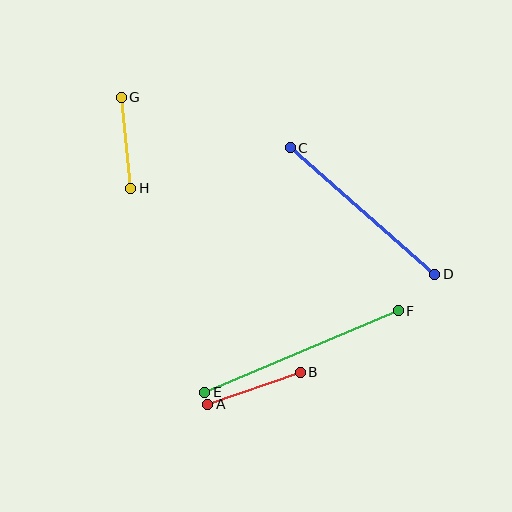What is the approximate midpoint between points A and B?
The midpoint is at approximately (254, 388) pixels.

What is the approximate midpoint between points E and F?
The midpoint is at approximately (301, 352) pixels.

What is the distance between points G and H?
The distance is approximately 92 pixels.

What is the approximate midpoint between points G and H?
The midpoint is at approximately (126, 143) pixels.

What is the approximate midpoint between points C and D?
The midpoint is at approximately (363, 211) pixels.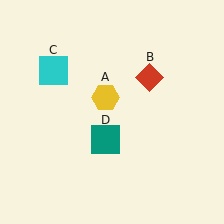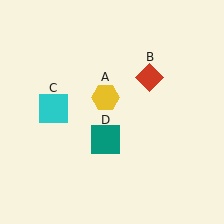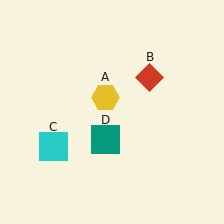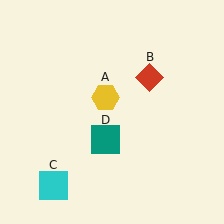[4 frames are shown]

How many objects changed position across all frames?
1 object changed position: cyan square (object C).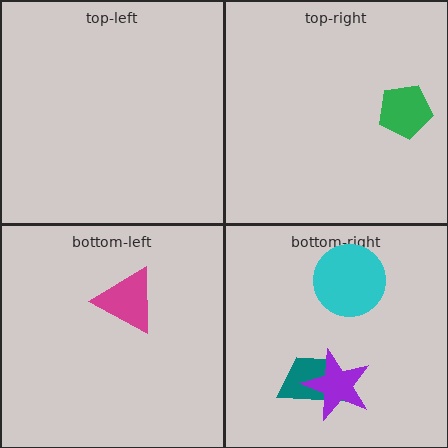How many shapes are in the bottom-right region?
3.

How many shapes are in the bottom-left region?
1.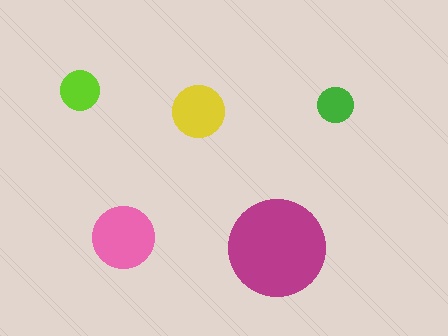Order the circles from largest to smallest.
the magenta one, the pink one, the yellow one, the lime one, the green one.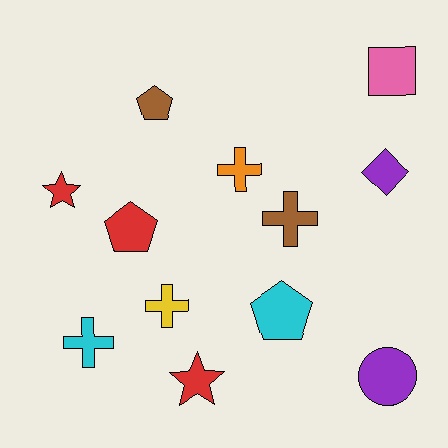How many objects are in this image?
There are 12 objects.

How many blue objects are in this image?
There are no blue objects.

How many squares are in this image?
There is 1 square.